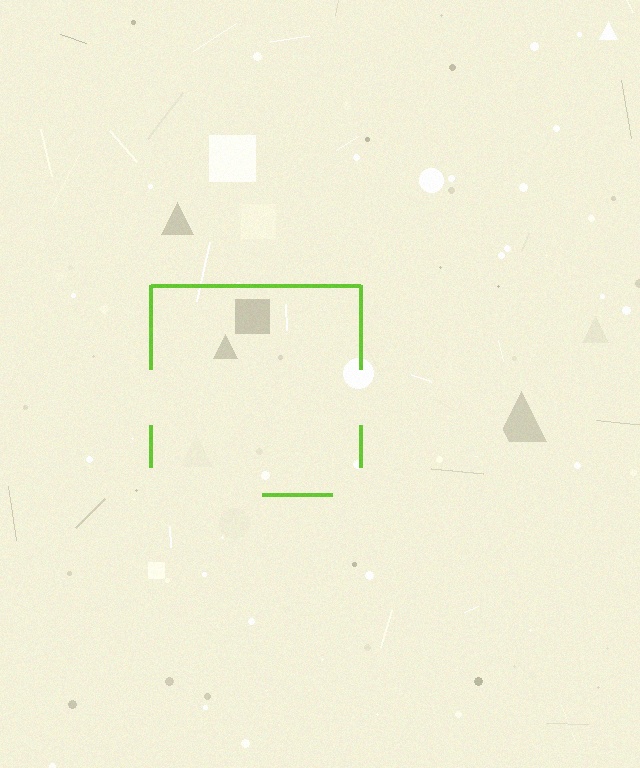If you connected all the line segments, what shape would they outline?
They would outline a square.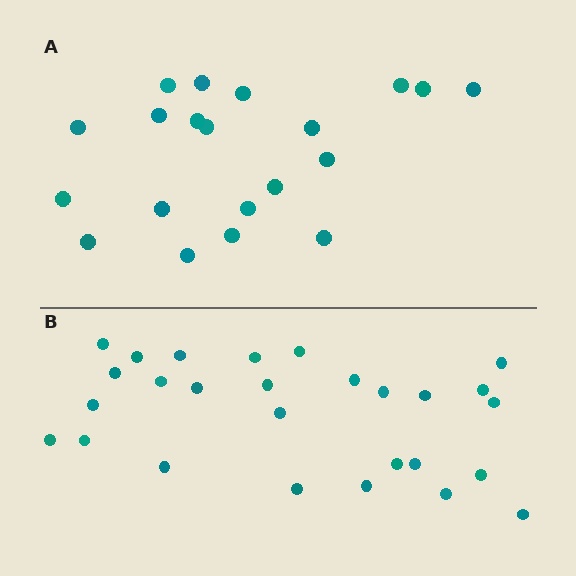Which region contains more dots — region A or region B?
Region B (the bottom region) has more dots.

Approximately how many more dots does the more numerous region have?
Region B has roughly 8 or so more dots than region A.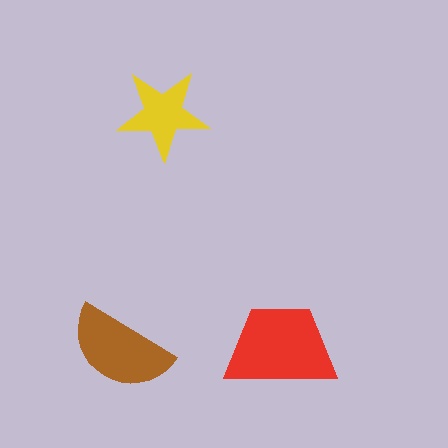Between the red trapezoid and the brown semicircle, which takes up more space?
The red trapezoid.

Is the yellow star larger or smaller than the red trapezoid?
Smaller.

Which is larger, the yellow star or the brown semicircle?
The brown semicircle.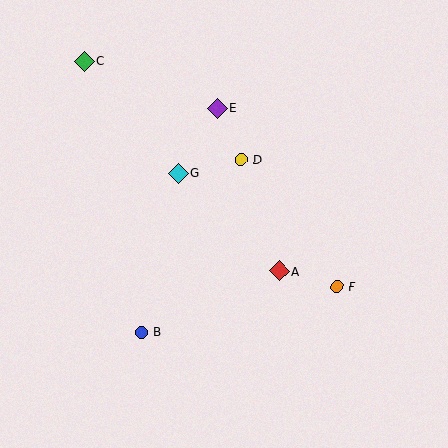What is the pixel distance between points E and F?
The distance between E and F is 215 pixels.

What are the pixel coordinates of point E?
Point E is at (217, 108).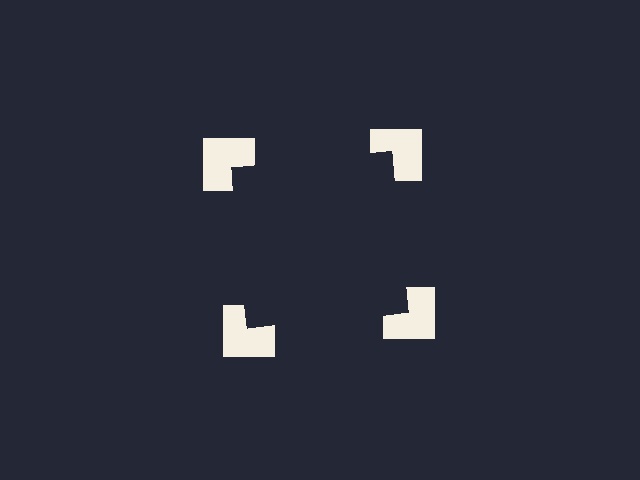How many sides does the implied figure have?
4 sides.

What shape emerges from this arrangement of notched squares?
An illusory square — its edges are inferred from the aligned wedge cuts in the notched squares, not physically drawn.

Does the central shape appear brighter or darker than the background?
It typically appears slightly darker than the background, even though no actual brightness change is drawn.